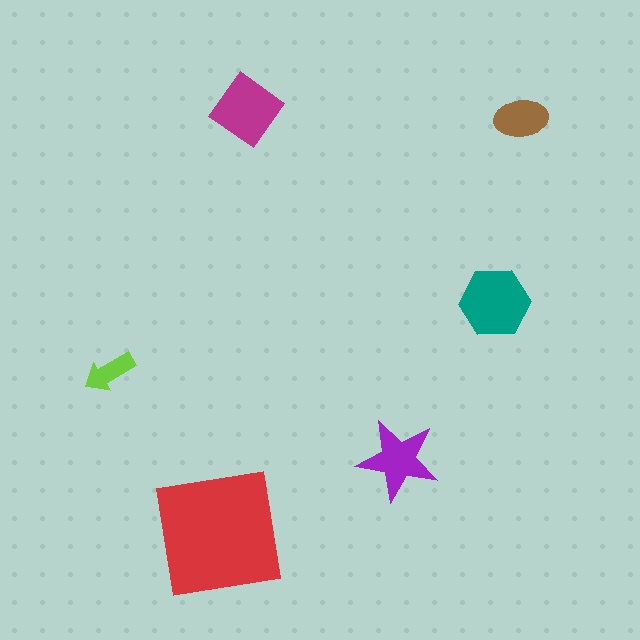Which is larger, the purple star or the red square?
The red square.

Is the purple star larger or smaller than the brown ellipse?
Larger.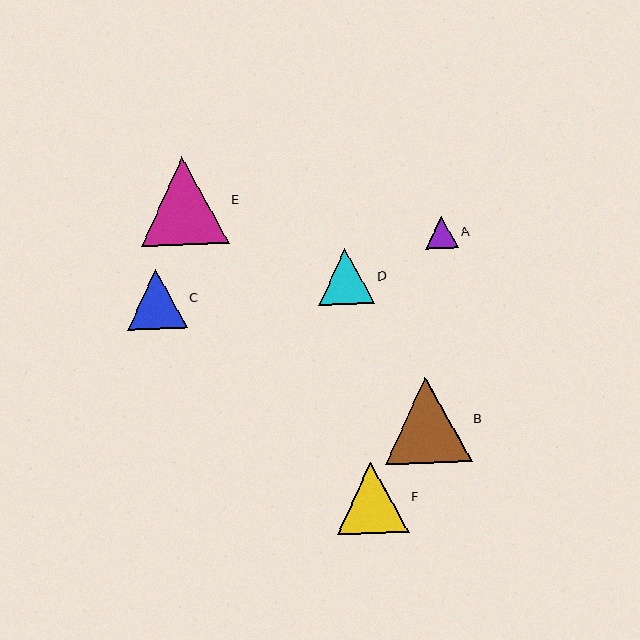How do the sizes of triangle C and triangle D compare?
Triangle C and triangle D are approximately the same size.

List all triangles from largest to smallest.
From largest to smallest: E, B, F, C, D, A.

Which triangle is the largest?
Triangle E is the largest with a size of approximately 88 pixels.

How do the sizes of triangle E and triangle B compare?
Triangle E and triangle B are approximately the same size.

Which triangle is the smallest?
Triangle A is the smallest with a size of approximately 32 pixels.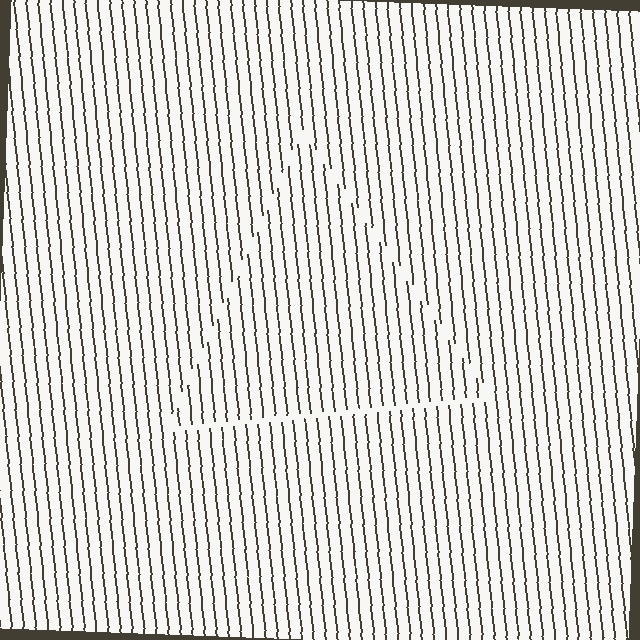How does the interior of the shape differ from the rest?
The interior of the shape contains the same grating, shifted by half a period — the contour is defined by the phase discontinuity where line-ends from the inner and outer gratings abut.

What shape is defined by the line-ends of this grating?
An illusory triangle. The interior of the shape contains the same grating, shifted by half a period — the contour is defined by the phase discontinuity where line-ends from the inner and outer gratings abut.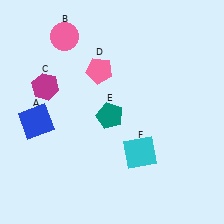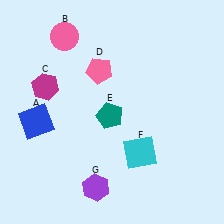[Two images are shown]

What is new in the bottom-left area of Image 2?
A purple hexagon (G) was added in the bottom-left area of Image 2.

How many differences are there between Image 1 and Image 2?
There is 1 difference between the two images.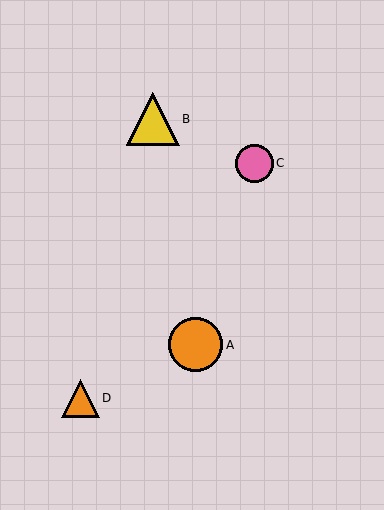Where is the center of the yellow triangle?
The center of the yellow triangle is at (153, 119).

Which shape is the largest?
The orange circle (labeled A) is the largest.